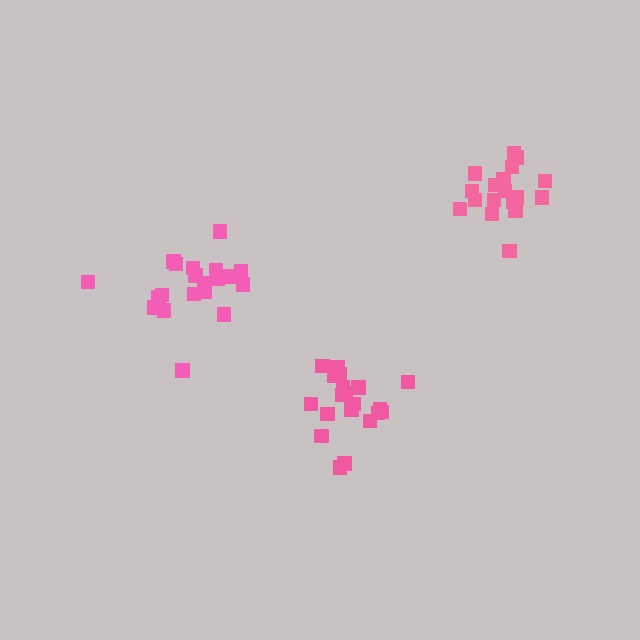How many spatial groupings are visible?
There are 3 spatial groupings.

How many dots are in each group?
Group 1: 21 dots, Group 2: 19 dots, Group 3: 20 dots (60 total).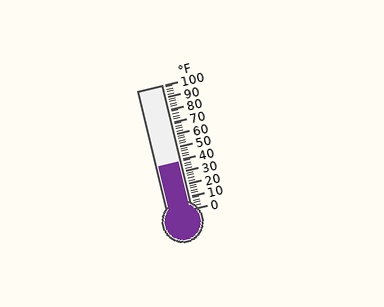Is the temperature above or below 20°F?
The temperature is above 20°F.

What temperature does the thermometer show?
The thermometer shows approximately 38°F.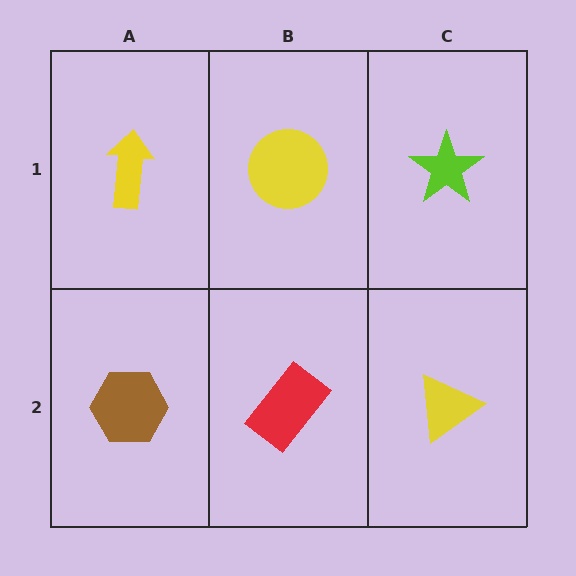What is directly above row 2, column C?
A lime star.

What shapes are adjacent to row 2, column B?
A yellow circle (row 1, column B), a brown hexagon (row 2, column A), a yellow triangle (row 2, column C).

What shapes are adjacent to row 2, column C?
A lime star (row 1, column C), a red rectangle (row 2, column B).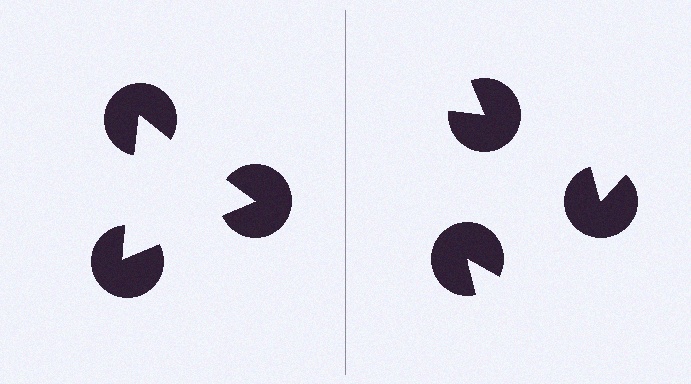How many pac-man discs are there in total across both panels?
6 — 3 on each side.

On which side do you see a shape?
An illusory triangle appears on the left side. On the right side the wedge cuts are rotated, so no coherent shape forms.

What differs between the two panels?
The pac-man discs are positioned identically on both sides; only the wedge orientations differ. On the left they align to a triangle; on the right they are misaligned.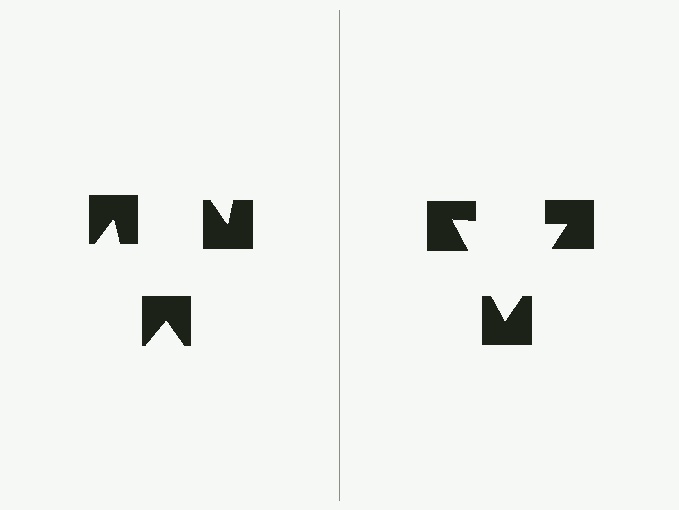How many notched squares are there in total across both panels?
6 — 3 on each side.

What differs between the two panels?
The notched squares are positioned identically on both sides; only the wedge orientations differ. On the right they align to a triangle; on the left they are misaligned.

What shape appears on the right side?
An illusory triangle.